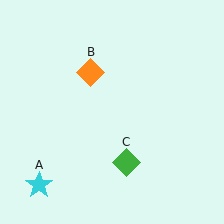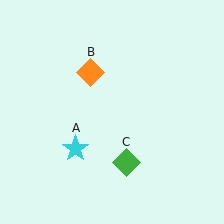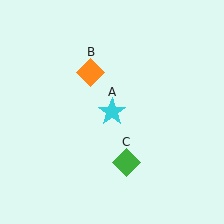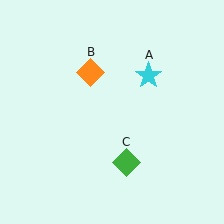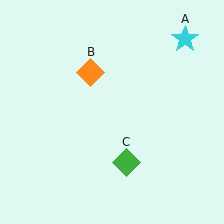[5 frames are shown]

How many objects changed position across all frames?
1 object changed position: cyan star (object A).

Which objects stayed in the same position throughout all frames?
Orange diamond (object B) and green diamond (object C) remained stationary.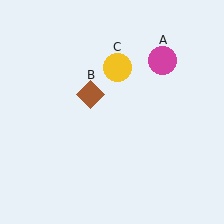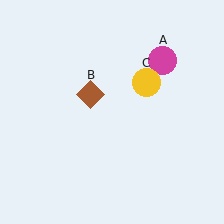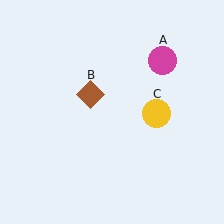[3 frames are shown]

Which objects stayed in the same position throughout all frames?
Magenta circle (object A) and brown diamond (object B) remained stationary.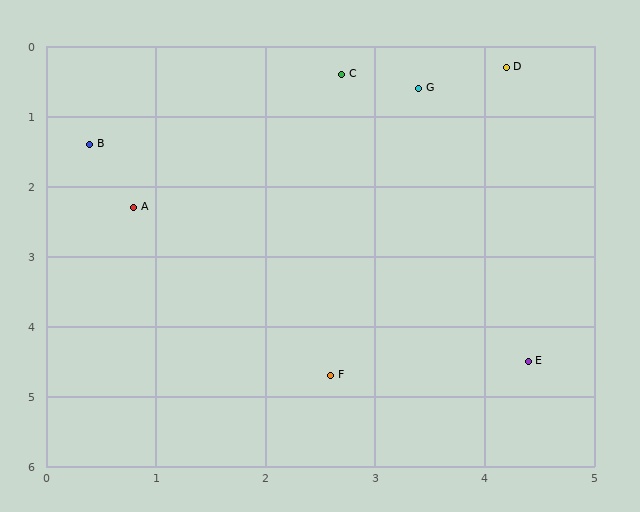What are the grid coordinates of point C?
Point C is at approximately (2.7, 0.4).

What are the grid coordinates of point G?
Point G is at approximately (3.4, 0.6).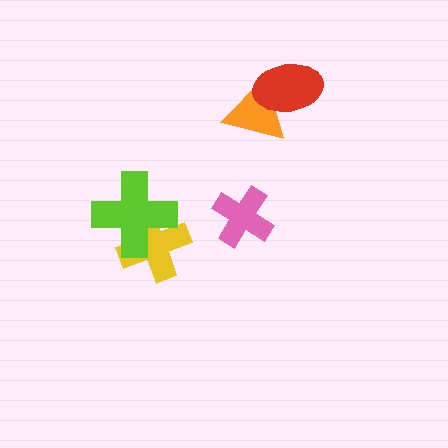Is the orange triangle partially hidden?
Yes, it is partially covered by another shape.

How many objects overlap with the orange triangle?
1 object overlaps with the orange triangle.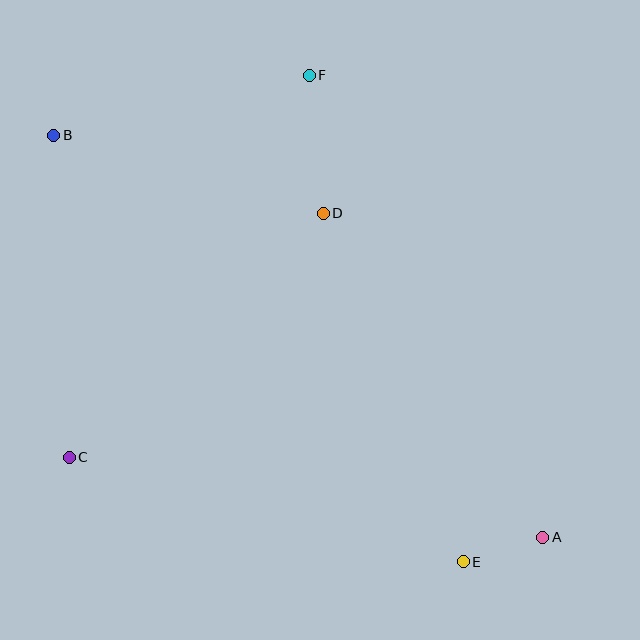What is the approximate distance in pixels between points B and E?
The distance between B and E is approximately 591 pixels.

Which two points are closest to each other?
Points A and E are closest to each other.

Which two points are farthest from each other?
Points A and B are farthest from each other.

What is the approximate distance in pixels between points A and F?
The distance between A and F is approximately 518 pixels.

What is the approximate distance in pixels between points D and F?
The distance between D and F is approximately 139 pixels.